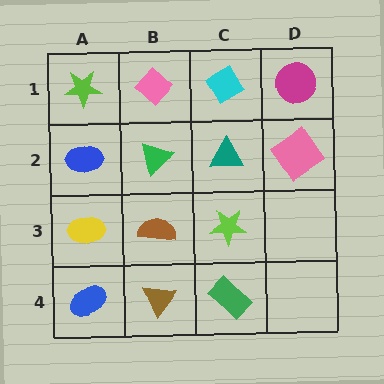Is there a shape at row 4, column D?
No, that cell is empty.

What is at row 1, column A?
A lime star.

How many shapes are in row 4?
3 shapes.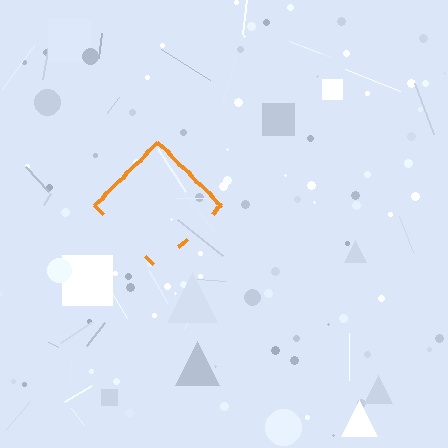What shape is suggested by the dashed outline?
The dashed outline suggests a diamond.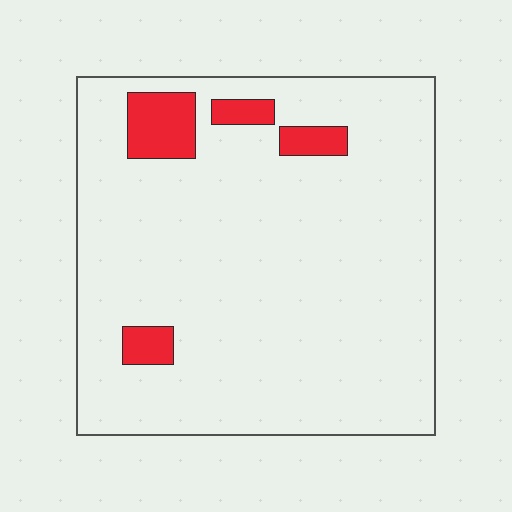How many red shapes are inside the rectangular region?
4.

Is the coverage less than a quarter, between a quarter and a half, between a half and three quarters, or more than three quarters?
Less than a quarter.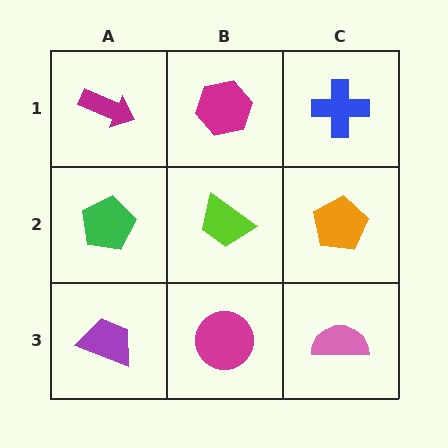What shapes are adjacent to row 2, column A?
A magenta arrow (row 1, column A), a purple trapezoid (row 3, column A), a lime trapezoid (row 2, column B).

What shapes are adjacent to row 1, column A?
A green pentagon (row 2, column A), a magenta hexagon (row 1, column B).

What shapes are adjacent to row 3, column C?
An orange pentagon (row 2, column C), a magenta circle (row 3, column B).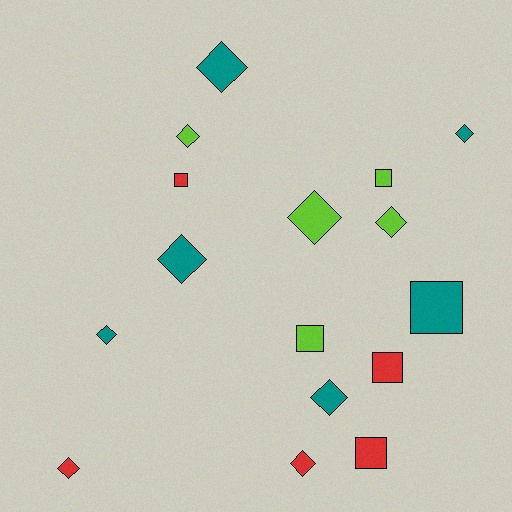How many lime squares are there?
There are 2 lime squares.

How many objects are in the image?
There are 16 objects.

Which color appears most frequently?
Teal, with 6 objects.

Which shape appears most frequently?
Diamond, with 10 objects.